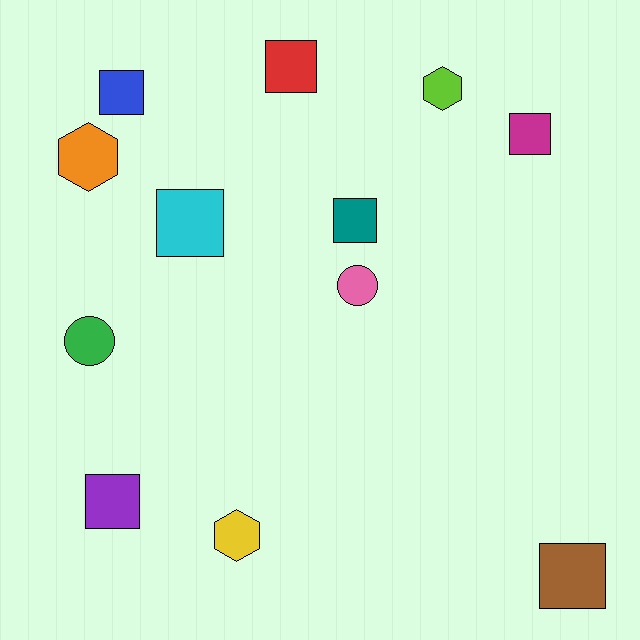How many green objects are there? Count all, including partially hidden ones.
There is 1 green object.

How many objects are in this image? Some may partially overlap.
There are 12 objects.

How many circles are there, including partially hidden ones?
There are 2 circles.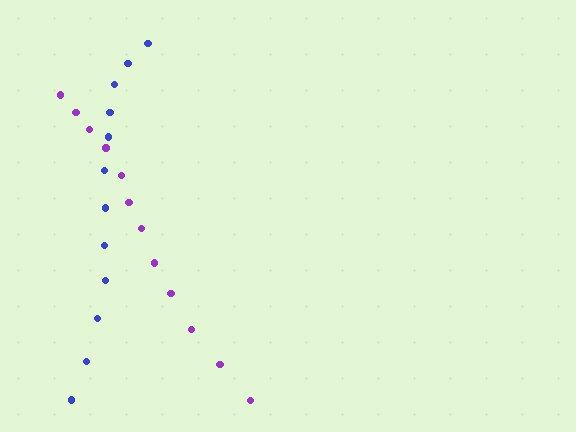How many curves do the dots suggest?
There are 2 distinct paths.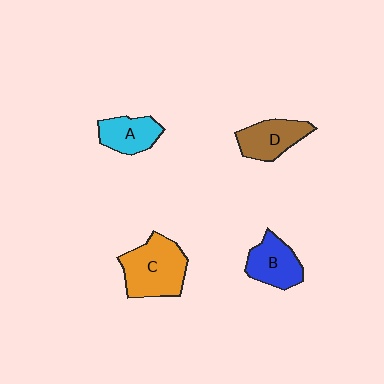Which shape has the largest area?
Shape C (orange).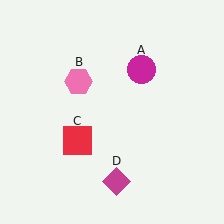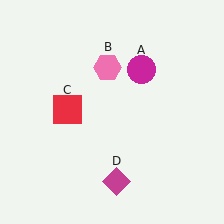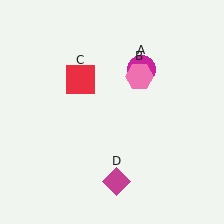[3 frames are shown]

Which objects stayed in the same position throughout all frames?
Magenta circle (object A) and magenta diamond (object D) remained stationary.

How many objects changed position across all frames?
2 objects changed position: pink hexagon (object B), red square (object C).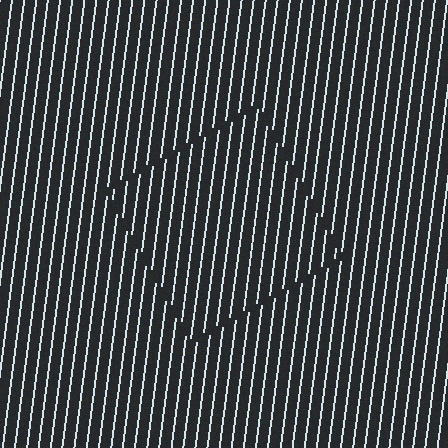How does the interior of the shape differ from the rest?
The interior of the shape contains the same grating, shifted by half a period — the contour is defined by the phase discontinuity where line-ends from the inner and outer gratings abut.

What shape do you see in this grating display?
An illusory square. The interior of the shape contains the same grating, shifted by half a period — the contour is defined by the phase discontinuity where line-ends from the inner and outer gratings abut.